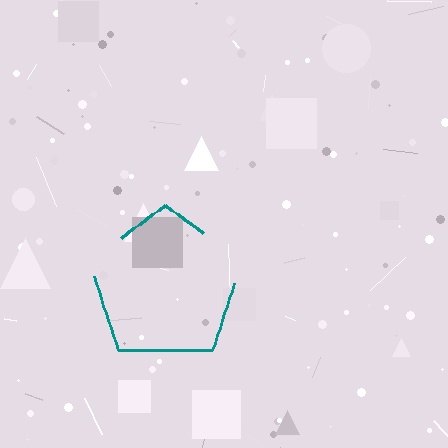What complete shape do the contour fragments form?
The contour fragments form a pentagon.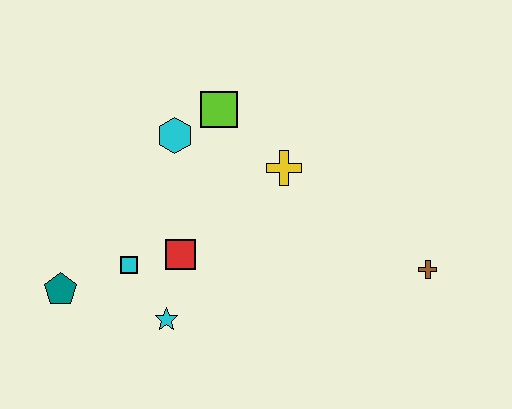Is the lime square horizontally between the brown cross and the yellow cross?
No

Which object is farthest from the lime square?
The brown cross is farthest from the lime square.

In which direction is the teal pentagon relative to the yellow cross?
The teal pentagon is to the left of the yellow cross.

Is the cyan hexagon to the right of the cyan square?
Yes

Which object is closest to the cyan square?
The red square is closest to the cyan square.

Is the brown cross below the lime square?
Yes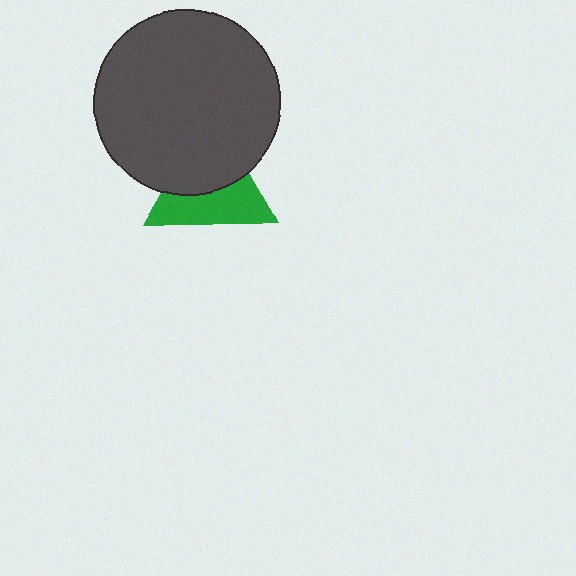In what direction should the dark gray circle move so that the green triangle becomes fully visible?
The dark gray circle should move up. That is the shortest direction to clear the overlap and leave the green triangle fully visible.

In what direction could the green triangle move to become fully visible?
The green triangle could move down. That would shift it out from behind the dark gray circle entirely.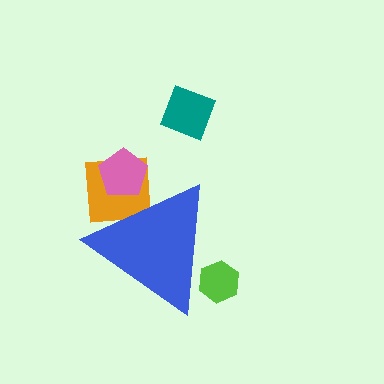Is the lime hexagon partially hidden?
Yes, the lime hexagon is partially hidden behind the blue triangle.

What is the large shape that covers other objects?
A blue triangle.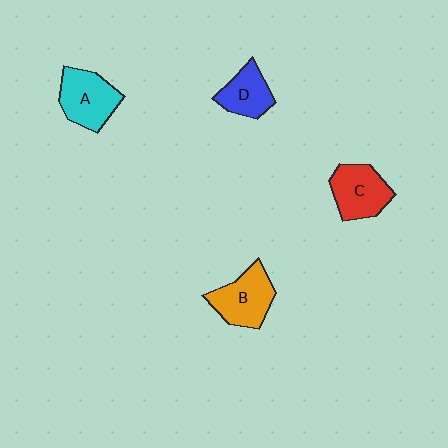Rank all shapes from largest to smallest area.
From largest to smallest: A (cyan), B (orange), C (red), D (blue).